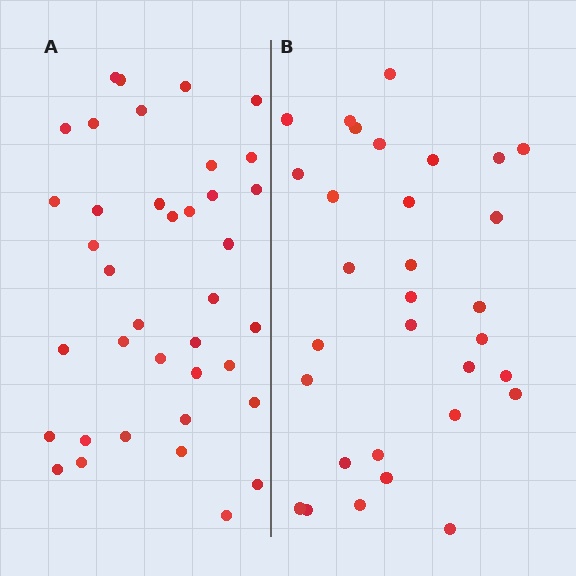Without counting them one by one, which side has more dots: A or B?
Region A (the left region) has more dots.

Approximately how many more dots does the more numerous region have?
Region A has roughly 8 or so more dots than region B.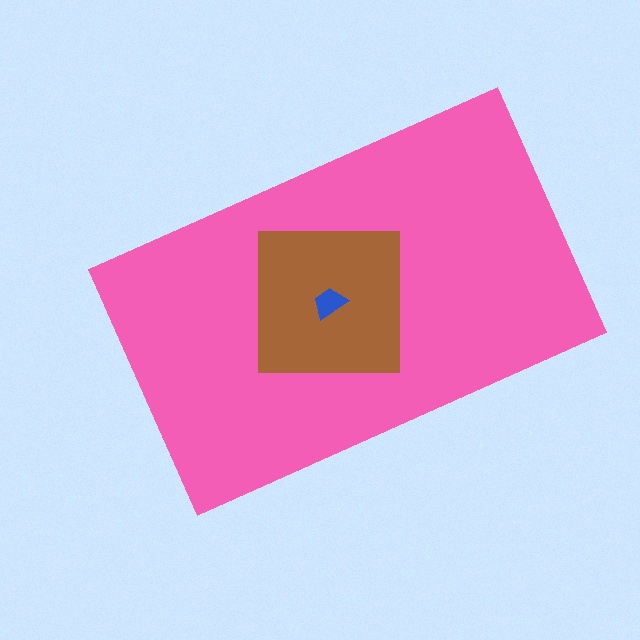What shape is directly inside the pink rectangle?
The brown square.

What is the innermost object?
The blue trapezoid.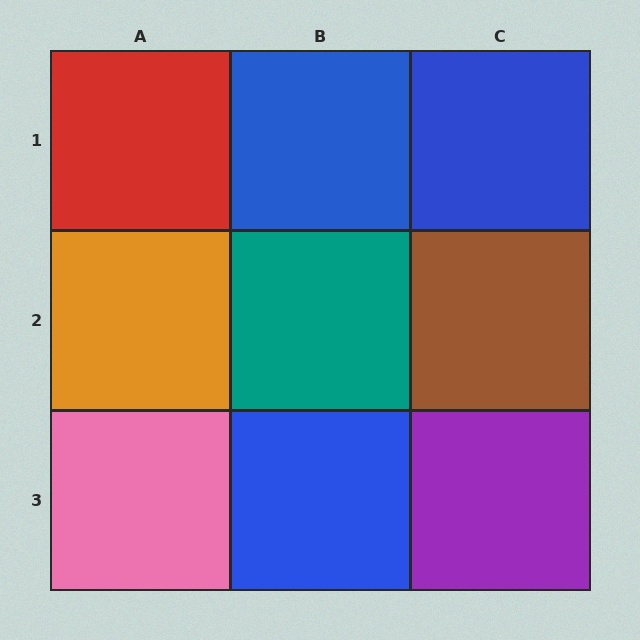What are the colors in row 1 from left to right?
Red, blue, blue.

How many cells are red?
1 cell is red.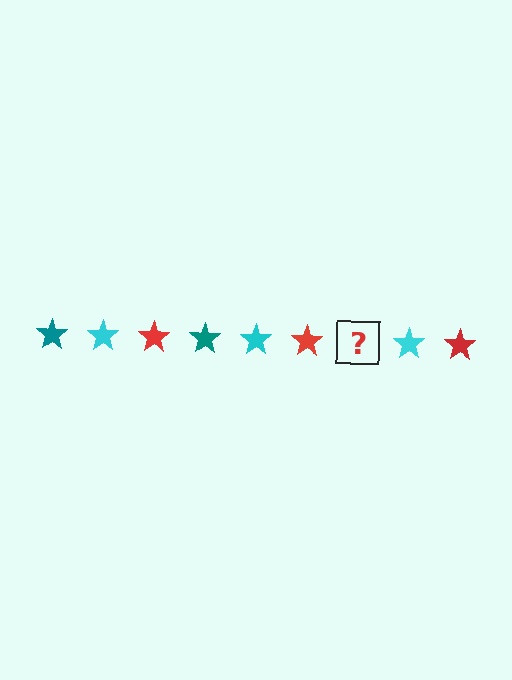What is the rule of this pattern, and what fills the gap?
The rule is that the pattern cycles through teal, cyan, red stars. The gap should be filled with a teal star.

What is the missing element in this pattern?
The missing element is a teal star.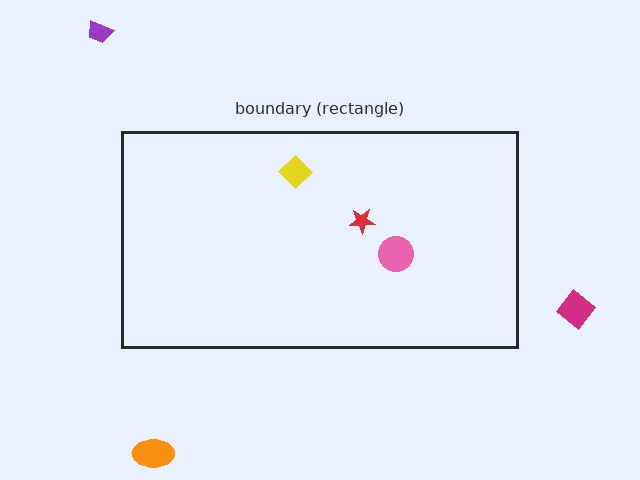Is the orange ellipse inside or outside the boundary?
Outside.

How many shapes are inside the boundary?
3 inside, 3 outside.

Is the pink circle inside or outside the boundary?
Inside.